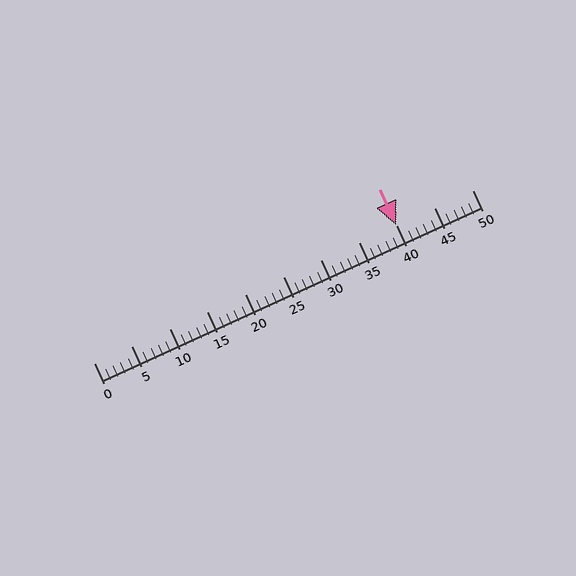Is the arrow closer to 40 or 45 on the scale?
The arrow is closer to 40.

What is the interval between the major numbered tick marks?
The major tick marks are spaced 5 units apart.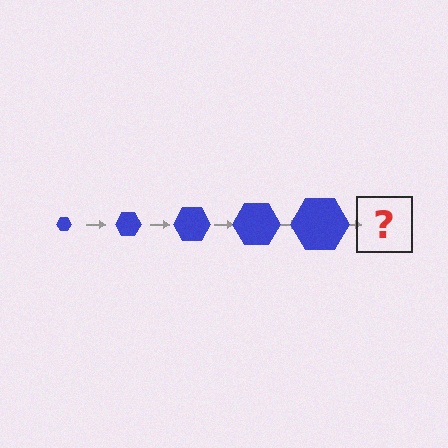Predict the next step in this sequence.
The next step is a blue hexagon, larger than the previous one.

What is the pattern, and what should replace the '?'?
The pattern is that the hexagon gets progressively larger each step. The '?' should be a blue hexagon, larger than the previous one.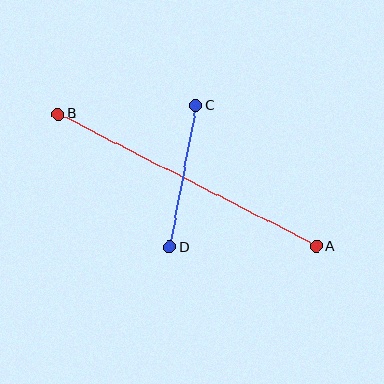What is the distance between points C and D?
The distance is approximately 144 pixels.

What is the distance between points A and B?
The distance is approximately 290 pixels.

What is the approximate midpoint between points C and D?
The midpoint is at approximately (183, 176) pixels.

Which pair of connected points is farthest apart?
Points A and B are farthest apart.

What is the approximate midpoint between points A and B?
The midpoint is at approximately (187, 180) pixels.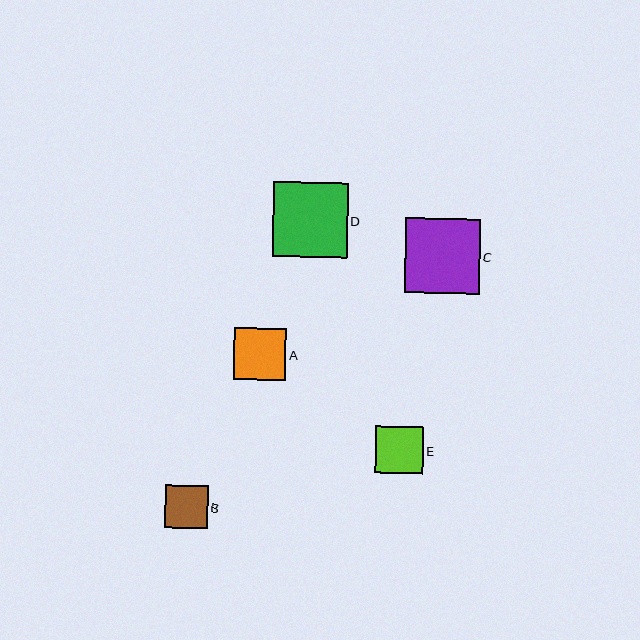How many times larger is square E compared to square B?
Square E is approximately 1.1 times the size of square B.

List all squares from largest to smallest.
From largest to smallest: C, D, A, E, B.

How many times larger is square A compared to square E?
Square A is approximately 1.1 times the size of square E.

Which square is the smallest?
Square B is the smallest with a size of approximately 43 pixels.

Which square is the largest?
Square C is the largest with a size of approximately 75 pixels.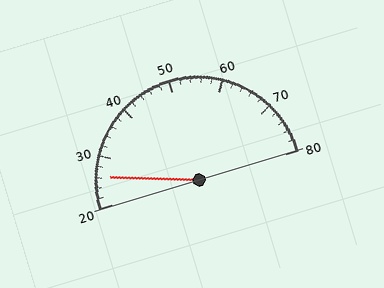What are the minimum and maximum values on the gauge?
The gauge ranges from 20 to 80.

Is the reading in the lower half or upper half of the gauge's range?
The reading is in the lower half of the range (20 to 80).